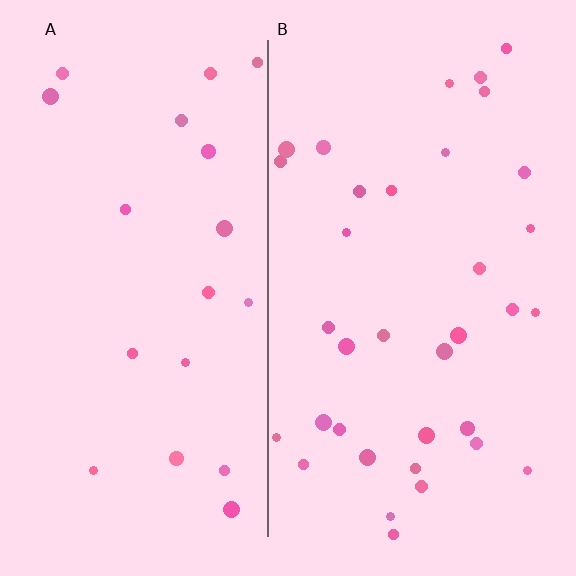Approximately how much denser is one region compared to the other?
Approximately 1.8× — region B over region A.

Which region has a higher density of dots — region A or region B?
B (the right).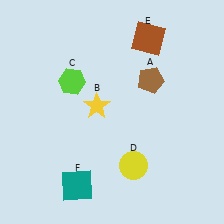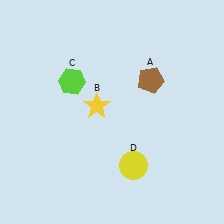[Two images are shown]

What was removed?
The brown square (E), the teal square (F) were removed in Image 2.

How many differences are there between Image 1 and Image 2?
There are 2 differences between the two images.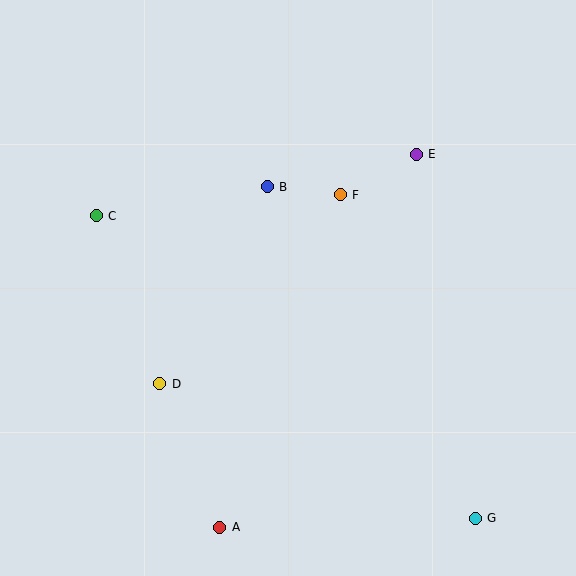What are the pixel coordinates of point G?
Point G is at (475, 518).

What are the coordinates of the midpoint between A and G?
The midpoint between A and G is at (347, 523).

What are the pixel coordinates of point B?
Point B is at (267, 187).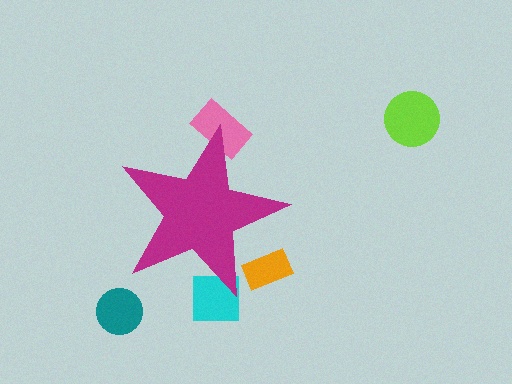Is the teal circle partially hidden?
No, the teal circle is fully visible.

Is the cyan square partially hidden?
Yes, the cyan square is partially hidden behind the magenta star.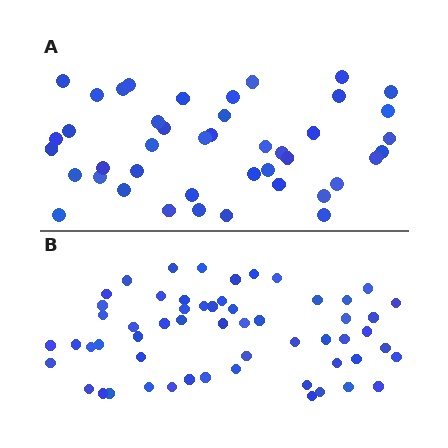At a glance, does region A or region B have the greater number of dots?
Region B (the bottom region) has more dots.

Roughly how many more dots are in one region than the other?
Region B has approximately 15 more dots than region A.